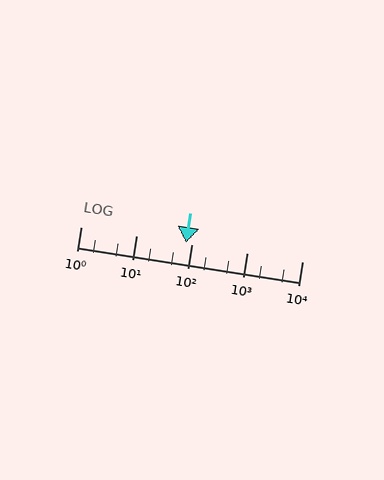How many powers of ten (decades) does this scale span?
The scale spans 4 decades, from 1 to 10000.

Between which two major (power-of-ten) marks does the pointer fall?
The pointer is between 10 and 100.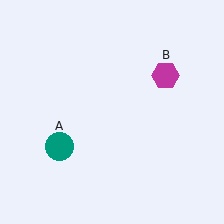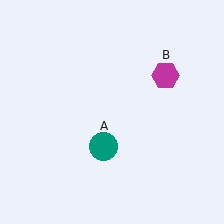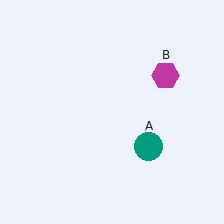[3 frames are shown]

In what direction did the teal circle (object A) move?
The teal circle (object A) moved right.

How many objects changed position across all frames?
1 object changed position: teal circle (object A).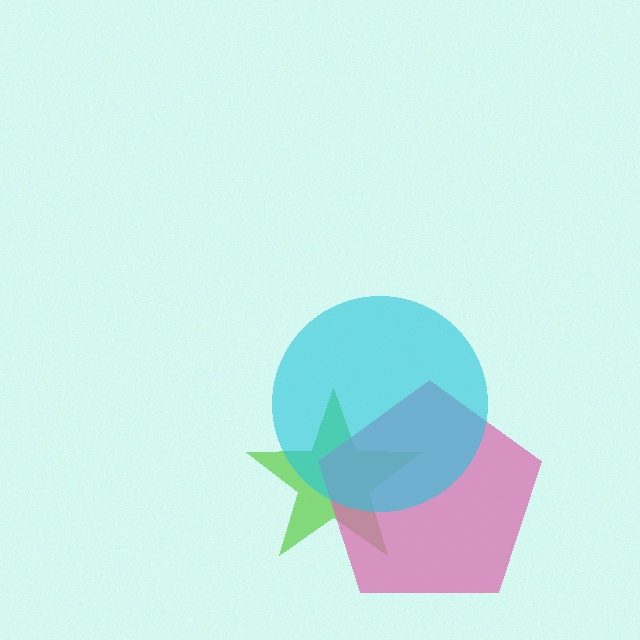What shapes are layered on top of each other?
The layered shapes are: a lime star, a pink pentagon, a cyan circle.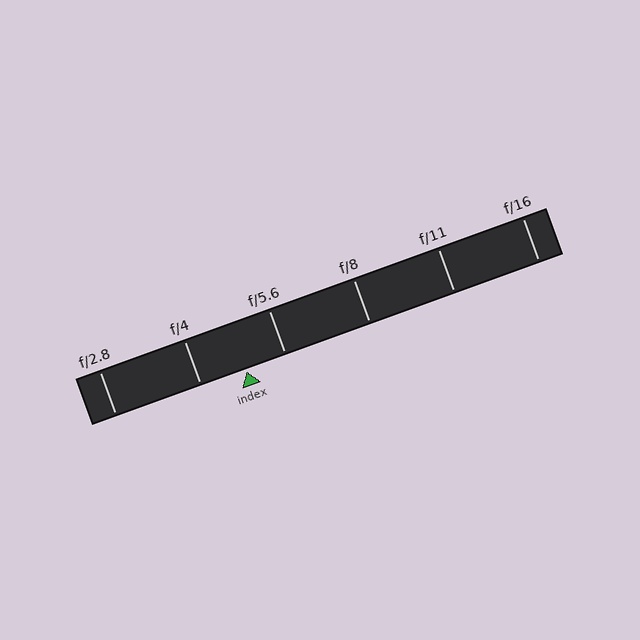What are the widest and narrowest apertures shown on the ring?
The widest aperture shown is f/2.8 and the narrowest is f/16.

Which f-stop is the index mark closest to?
The index mark is closest to f/5.6.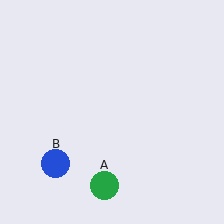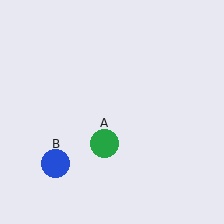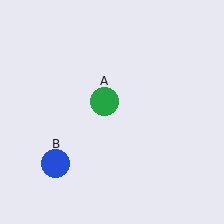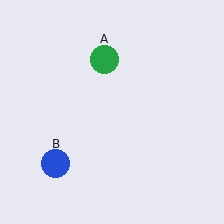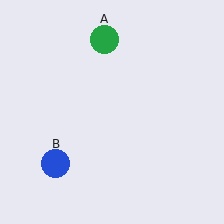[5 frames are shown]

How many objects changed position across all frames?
1 object changed position: green circle (object A).